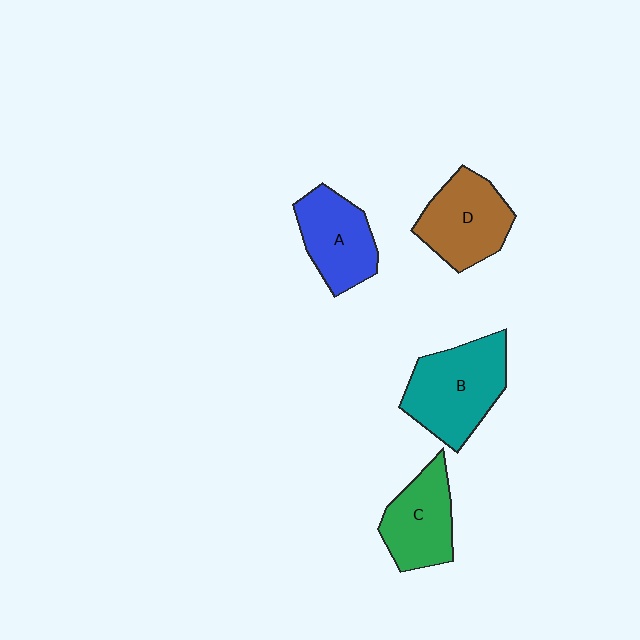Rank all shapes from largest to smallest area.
From largest to smallest: B (teal), D (brown), A (blue), C (green).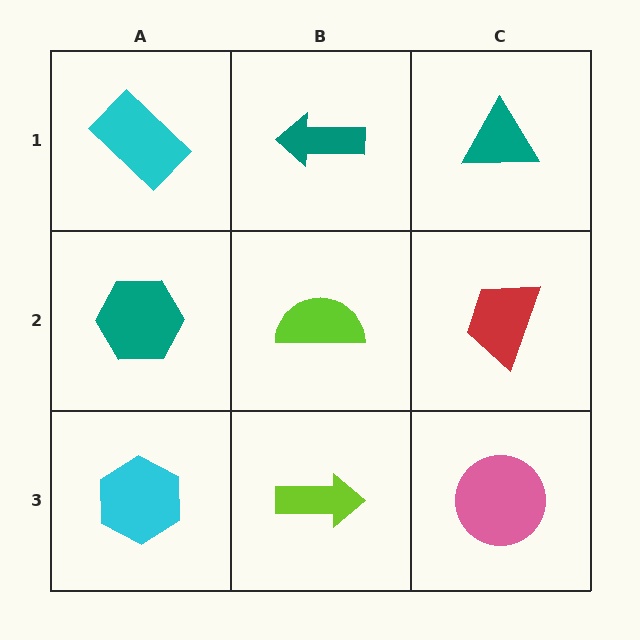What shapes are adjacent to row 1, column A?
A teal hexagon (row 2, column A), a teal arrow (row 1, column B).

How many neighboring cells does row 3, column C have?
2.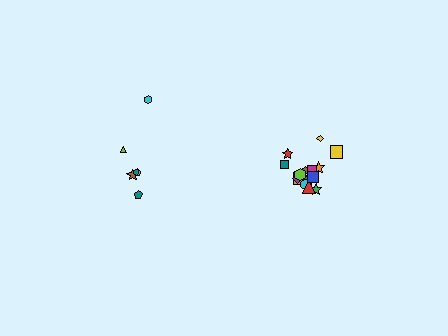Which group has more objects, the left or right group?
The right group.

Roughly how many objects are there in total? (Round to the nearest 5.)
Roughly 20 objects in total.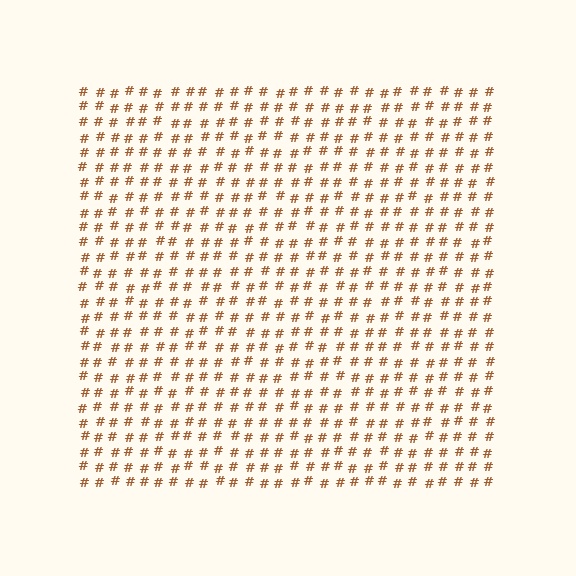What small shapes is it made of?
It is made of small hash symbols.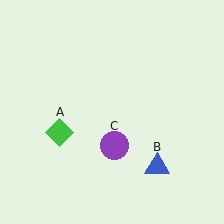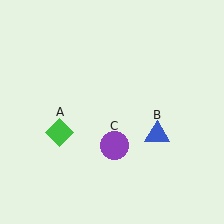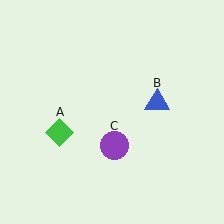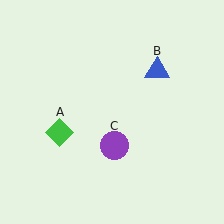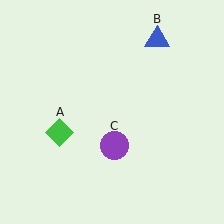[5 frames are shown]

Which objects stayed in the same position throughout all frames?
Green diamond (object A) and purple circle (object C) remained stationary.